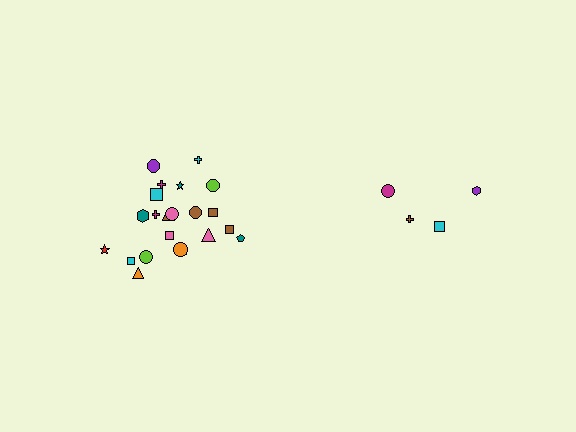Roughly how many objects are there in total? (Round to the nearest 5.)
Roughly 25 objects in total.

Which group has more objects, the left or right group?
The left group.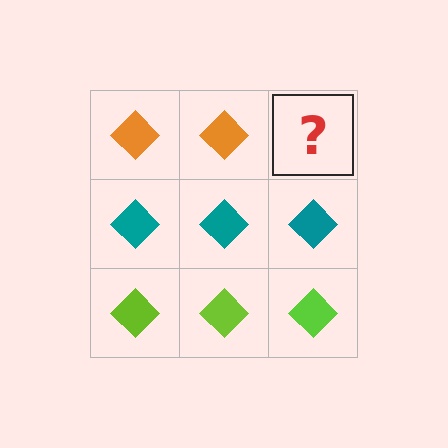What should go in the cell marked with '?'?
The missing cell should contain an orange diamond.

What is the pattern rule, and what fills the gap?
The rule is that each row has a consistent color. The gap should be filled with an orange diamond.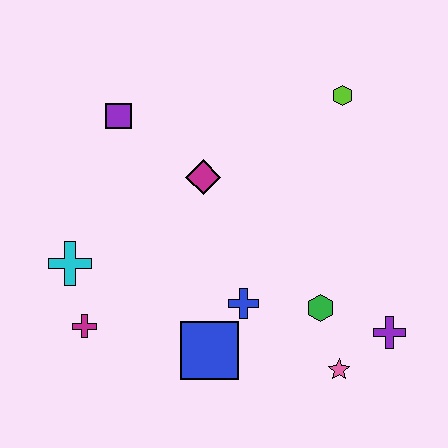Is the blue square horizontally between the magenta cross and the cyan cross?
No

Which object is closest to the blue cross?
The blue square is closest to the blue cross.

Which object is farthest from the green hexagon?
The purple square is farthest from the green hexagon.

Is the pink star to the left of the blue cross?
No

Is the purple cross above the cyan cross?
No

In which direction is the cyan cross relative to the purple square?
The cyan cross is below the purple square.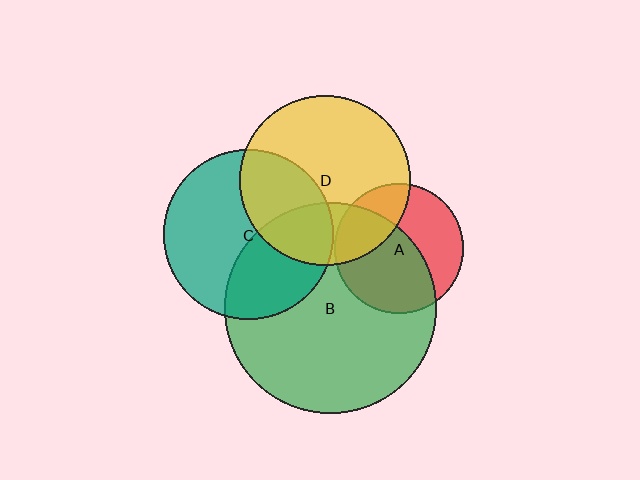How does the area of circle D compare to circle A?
Approximately 1.7 times.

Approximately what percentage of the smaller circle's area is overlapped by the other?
Approximately 60%.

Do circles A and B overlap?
Yes.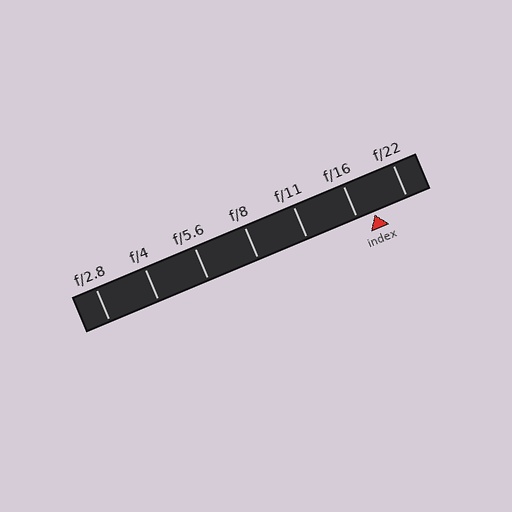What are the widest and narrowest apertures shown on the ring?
The widest aperture shown is f/2.8 and the narrowest is f/22.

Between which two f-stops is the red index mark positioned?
The index mark is between f/16 and f/22.